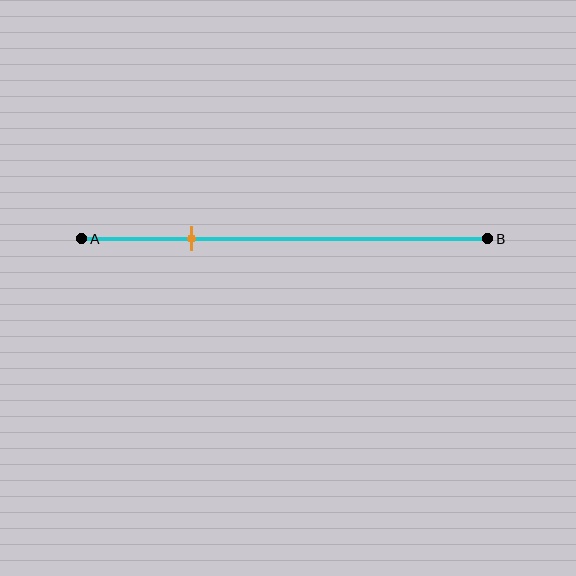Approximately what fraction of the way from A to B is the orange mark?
The orange mark is approximately 25% of the way from A to B.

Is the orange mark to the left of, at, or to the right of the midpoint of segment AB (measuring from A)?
The orange mark is to the left of the midpoint of segment AB.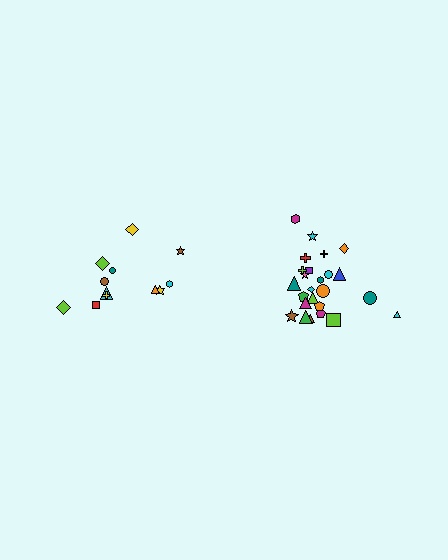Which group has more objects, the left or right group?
The right group.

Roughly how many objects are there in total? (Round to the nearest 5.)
Roughly 35 objects in total.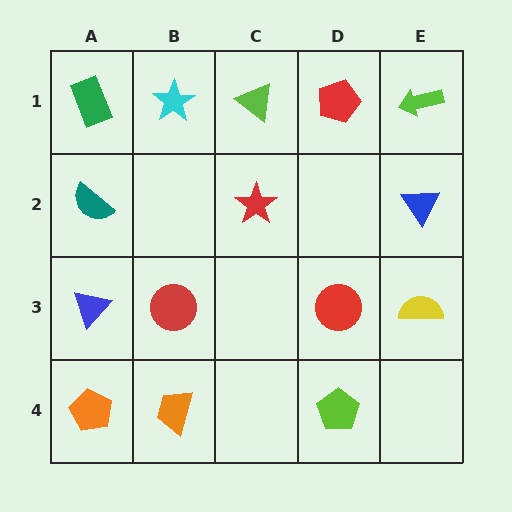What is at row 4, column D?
A lime pentagon.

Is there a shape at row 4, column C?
No, that cell is empty.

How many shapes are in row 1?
5 shapes.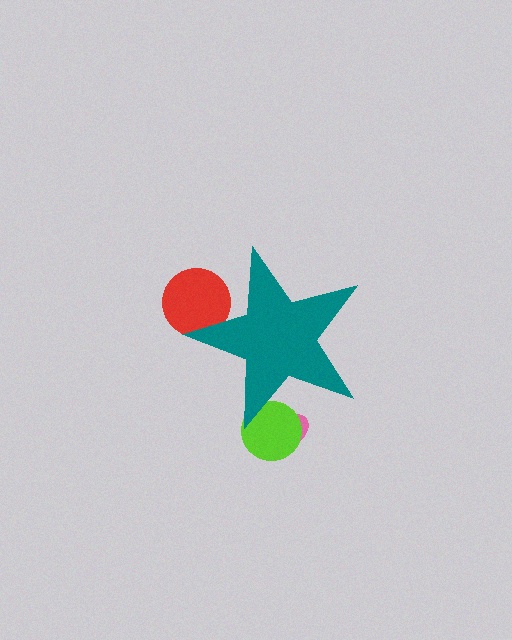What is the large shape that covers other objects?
A teal star.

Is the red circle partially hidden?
Yes, the red circle is partially hidden behind the teal star.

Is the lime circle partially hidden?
Yes, the lime circle is partially hidden behind the teal star.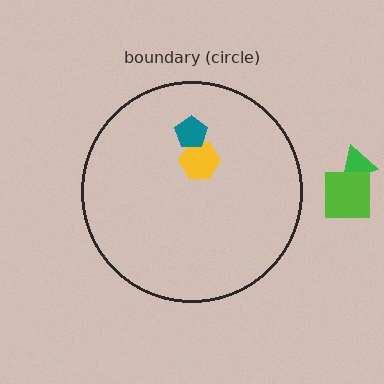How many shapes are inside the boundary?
2 inside, 2 outside.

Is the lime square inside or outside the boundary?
Outside.